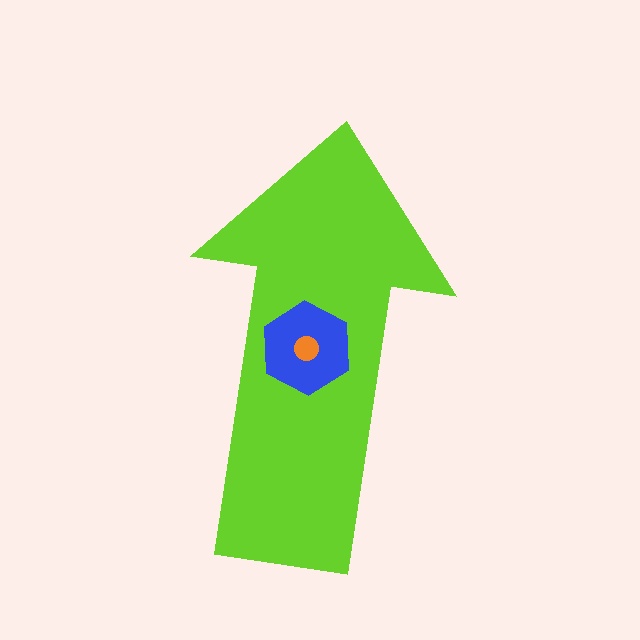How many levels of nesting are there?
3.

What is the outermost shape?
The lime arrow.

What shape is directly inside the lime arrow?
The blue hexagon.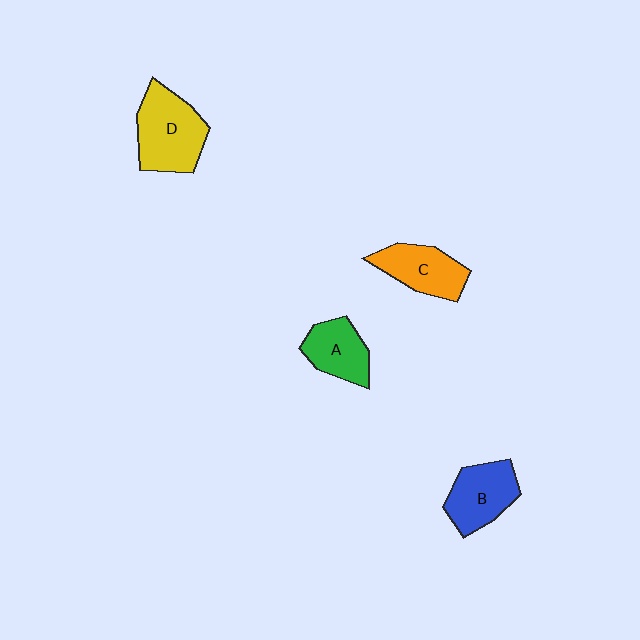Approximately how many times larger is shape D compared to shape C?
Approximately 1.3 times.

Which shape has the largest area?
Shape D (yellow).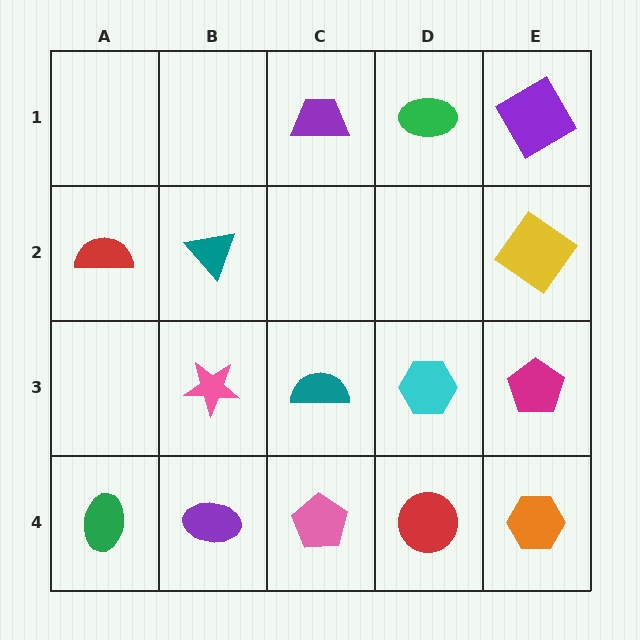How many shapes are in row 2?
3 shapes.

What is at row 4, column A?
A green ellipse.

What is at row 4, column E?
An orange hexagon.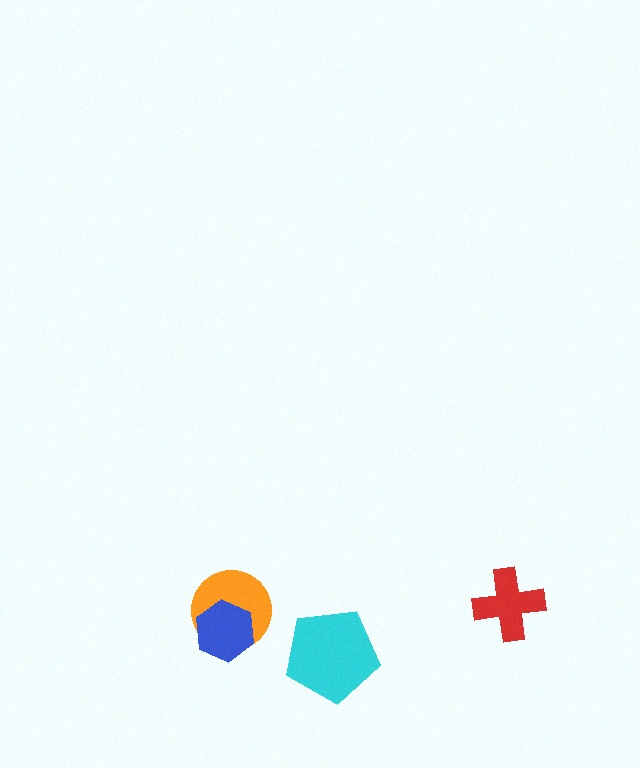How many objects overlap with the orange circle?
1 object overlaps with the orange circle.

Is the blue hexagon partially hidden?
No, no other shape covers it.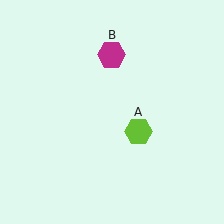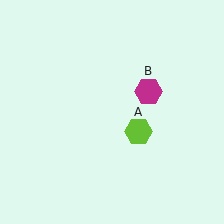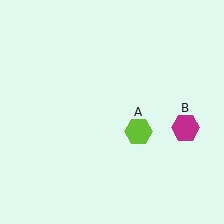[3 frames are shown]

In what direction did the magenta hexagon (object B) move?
The magenta hexagon (object B) moved down and to the right.